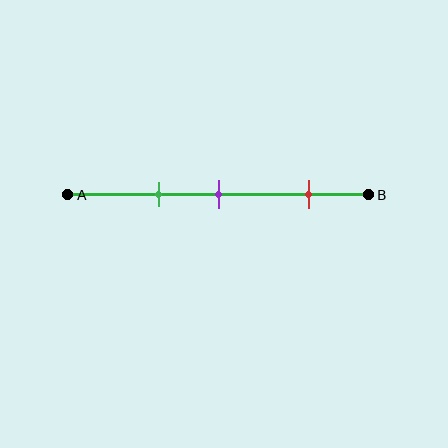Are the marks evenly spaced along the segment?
No, the marks are not evenly spaced.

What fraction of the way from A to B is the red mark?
The red mark is approximately 80% (0.8) of the way from A to B.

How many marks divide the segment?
There are 3 marks dividing the segment.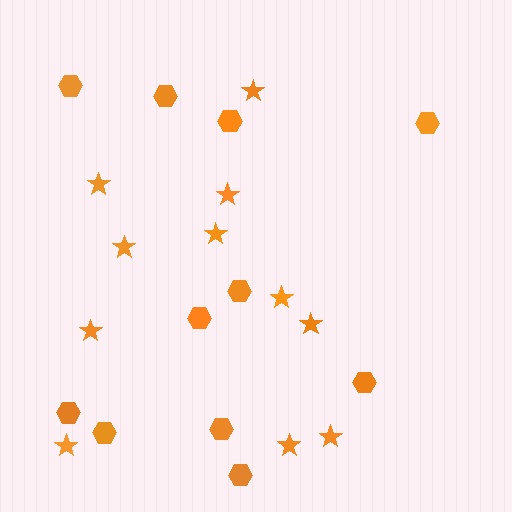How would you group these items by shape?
There are 2 groups: one group of hexagons (11) and one group of stars (11).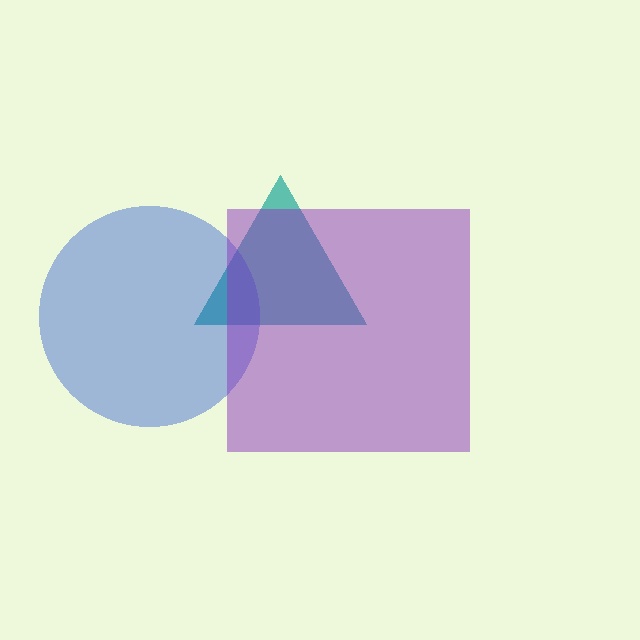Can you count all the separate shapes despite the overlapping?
Yes, there are 3 separate shapes.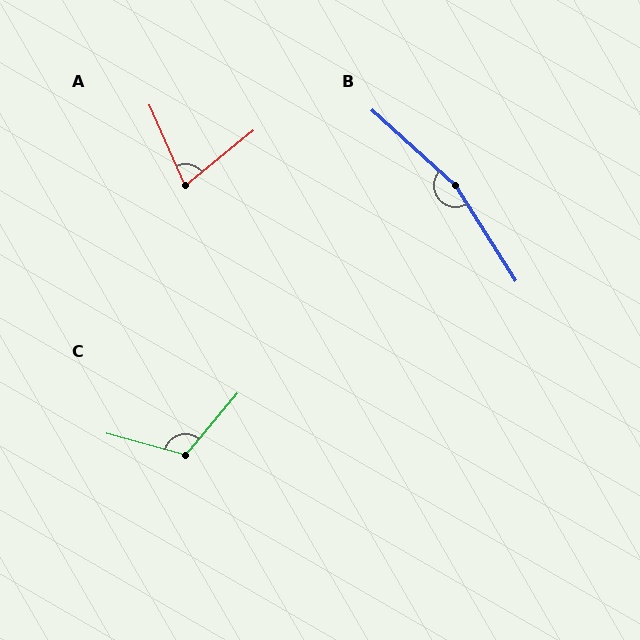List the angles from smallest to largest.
A (75°), C (114°), B (164°).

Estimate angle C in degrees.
Approximately 114 degrees.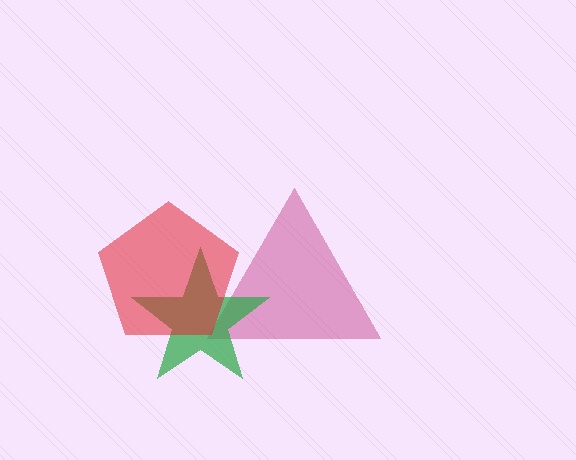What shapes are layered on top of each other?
The layered shapes are: a magenta triangle, a green star, a red pentagon.